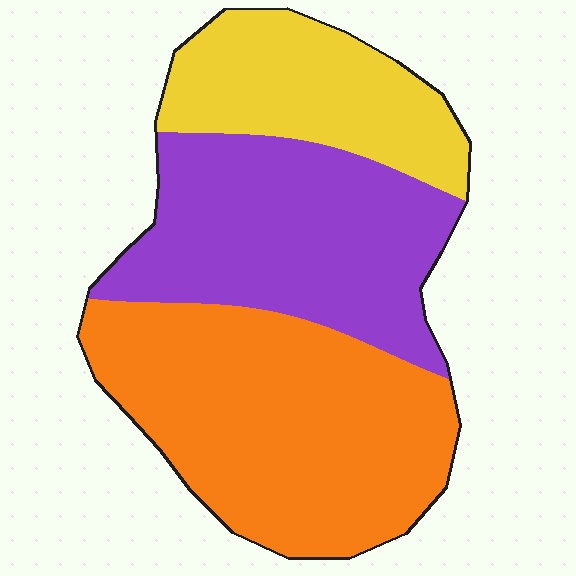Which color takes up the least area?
Yellow, at roughly 20%.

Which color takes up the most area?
Orange, at roughly 45%.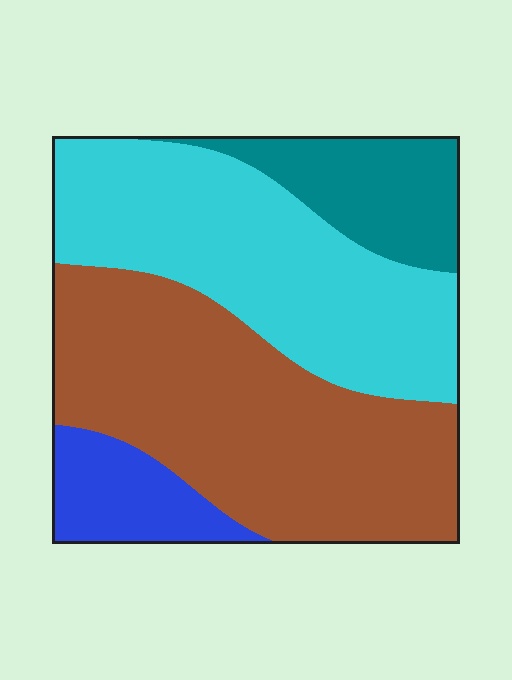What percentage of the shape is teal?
Teal covers about 15% of the shape.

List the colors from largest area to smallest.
From largest to smallest: brown, cyan, teal, blue.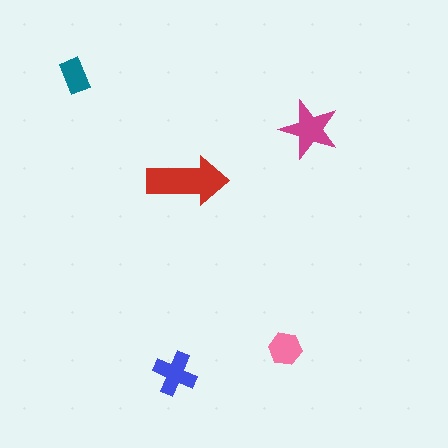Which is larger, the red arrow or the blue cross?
The red arrow.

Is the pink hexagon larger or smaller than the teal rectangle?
Larger.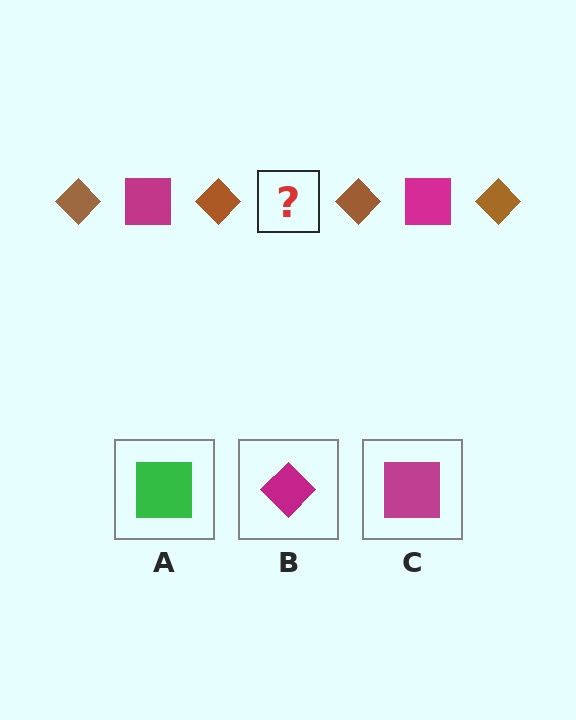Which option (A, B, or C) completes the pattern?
C.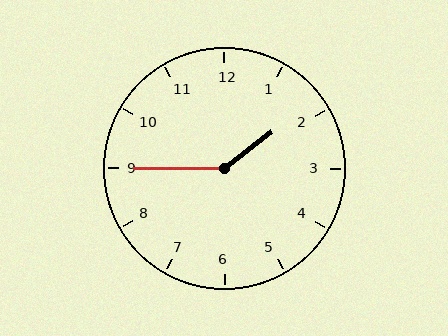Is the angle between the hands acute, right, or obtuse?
It is obtuse.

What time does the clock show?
1:45.